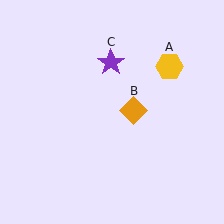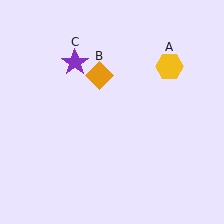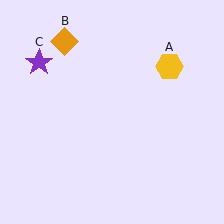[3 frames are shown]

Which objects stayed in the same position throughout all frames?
Yellow hexagon (object A) remained stationary.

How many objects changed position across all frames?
2 objects changed position: orange diamond (object B), purple star (object C).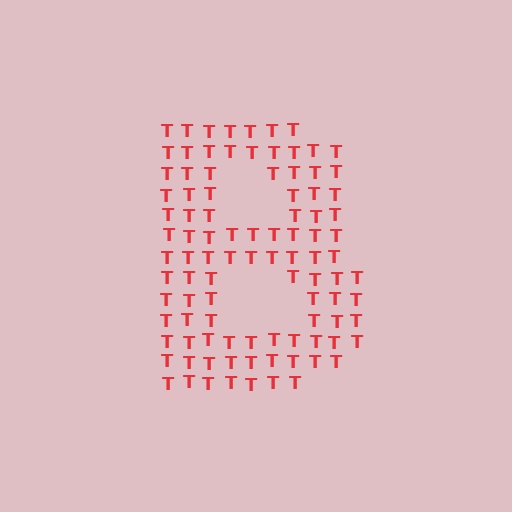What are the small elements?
The small elements are letter T's.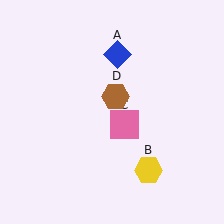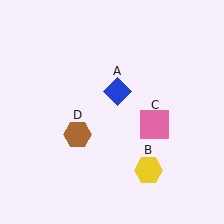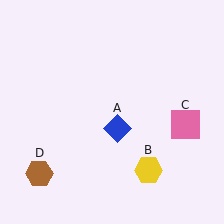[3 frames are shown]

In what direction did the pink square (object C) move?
The pink square (object C) moved right.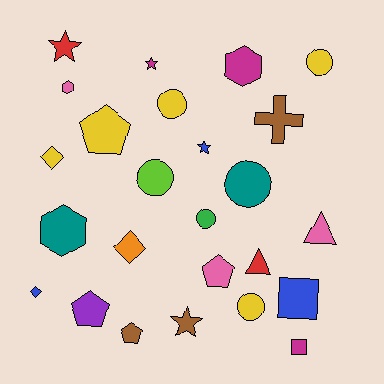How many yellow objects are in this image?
There are 5 yellow objects.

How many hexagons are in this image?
There are 3 hexagons.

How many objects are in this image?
There are 25 objects.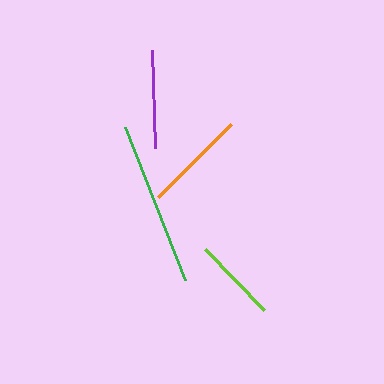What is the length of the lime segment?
The lime segment is approximately 85 pixels long.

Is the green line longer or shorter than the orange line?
The green line is longer than the orange line.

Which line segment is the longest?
The green line is the longest at approximately 165 pixels.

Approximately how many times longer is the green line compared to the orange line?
The green line is approximately 1.6 times the length of the orange line.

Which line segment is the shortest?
The lime line is the shortest at approximately 85 pixels.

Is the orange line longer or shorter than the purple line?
The orange line is longer than the purple line.